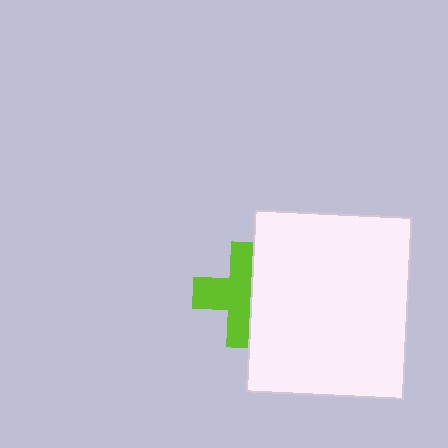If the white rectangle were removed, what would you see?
You would see the complete lime cross.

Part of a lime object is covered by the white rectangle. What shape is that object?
It is a cross.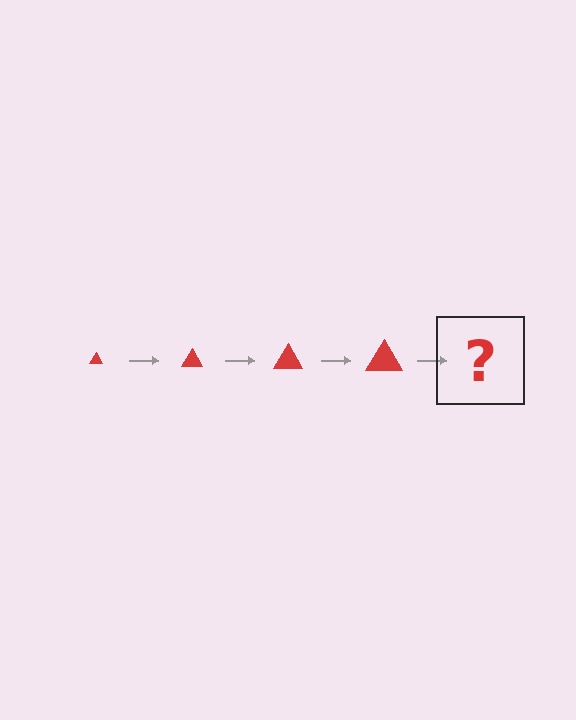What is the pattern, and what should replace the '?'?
The pattern is that the triangle gets progressively larger each step. The '?' should be a red triangle, larger than the previous one.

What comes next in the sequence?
The next element should be a red triangle, larger than the previous one.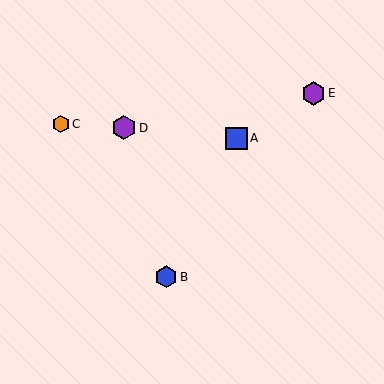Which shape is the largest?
The purple hexagon (labeled D) is the largest.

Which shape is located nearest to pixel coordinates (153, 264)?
The blue hexagon (labeled B) at (166, 277) is nearest to that location.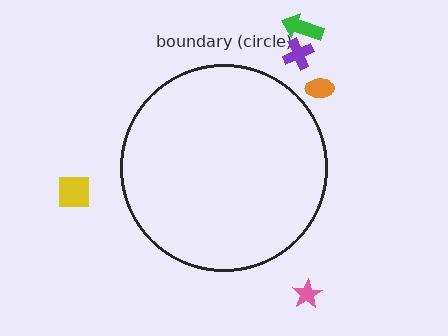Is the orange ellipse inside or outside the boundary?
Outside.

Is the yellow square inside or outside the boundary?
Outside.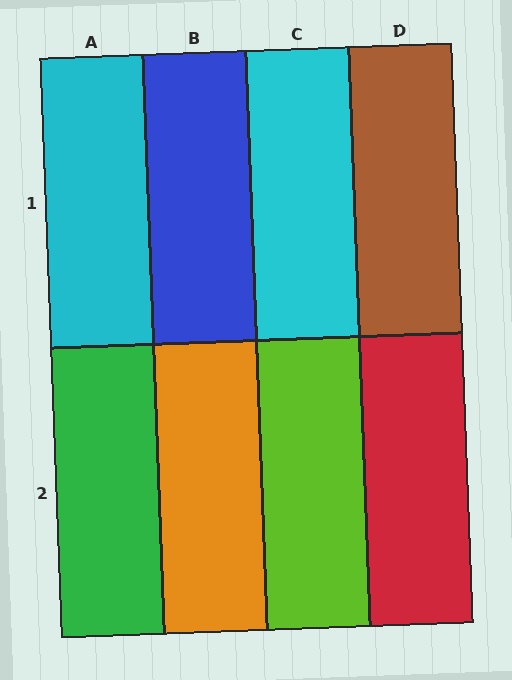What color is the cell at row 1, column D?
Brown.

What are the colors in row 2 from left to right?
Green, orange, lime, red.